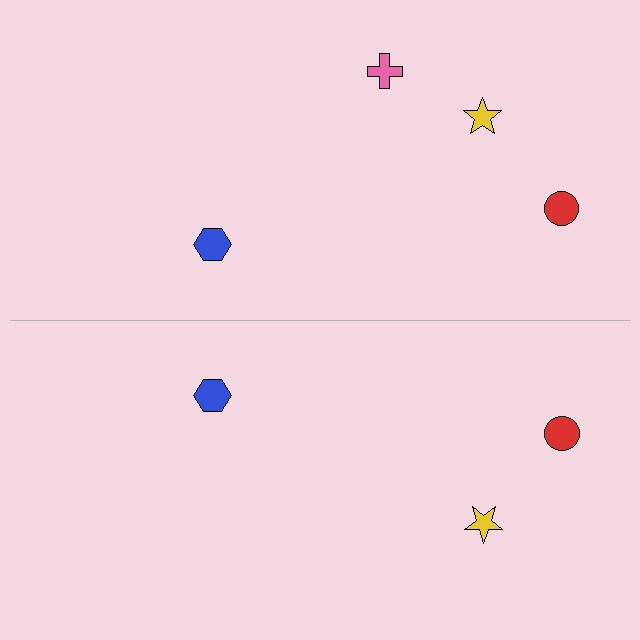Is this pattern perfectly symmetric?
No, the pattern is not perfectly symmetric. A pink cross is missing from the bottom side.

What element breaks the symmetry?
A pink cross is missing from the bottom side.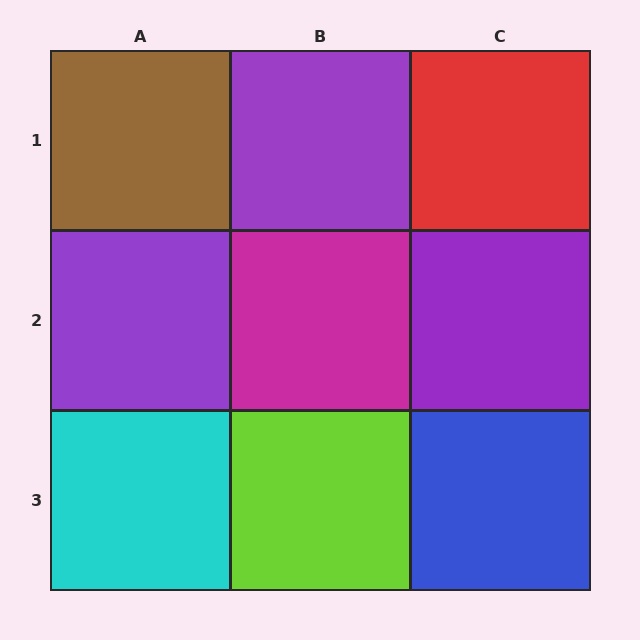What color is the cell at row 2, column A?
Purple.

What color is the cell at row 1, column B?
Purple.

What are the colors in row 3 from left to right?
Cyan, lime, blue.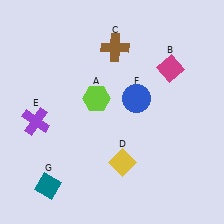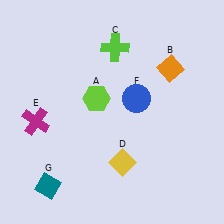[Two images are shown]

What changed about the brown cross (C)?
In Image 1, C is brown. In Image 2, it changed to lime.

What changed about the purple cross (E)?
In Image 1, E is purple. In Image 2, it changed to magenta.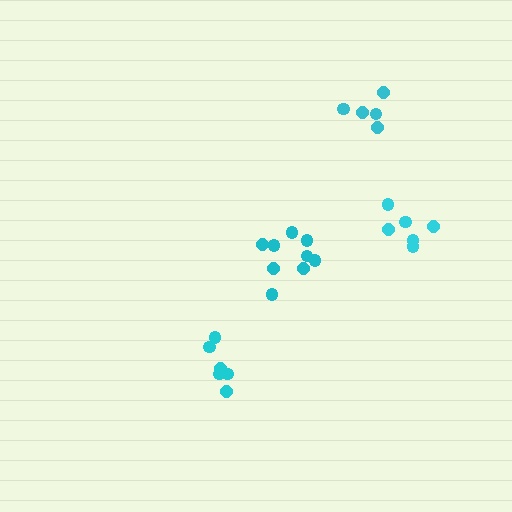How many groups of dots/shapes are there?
There are 4 groups.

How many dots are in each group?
Group 1: 6 dots, Group 2: 9 dots, Group 3: 6 dots, Group 4: 5 dots (26 total).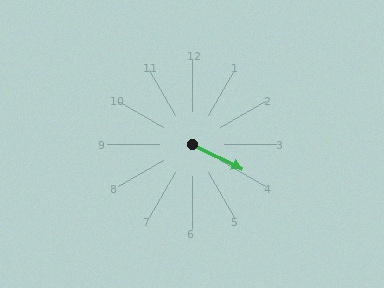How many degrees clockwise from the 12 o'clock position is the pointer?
Approximately 117 degrees.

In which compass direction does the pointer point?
Southeast.